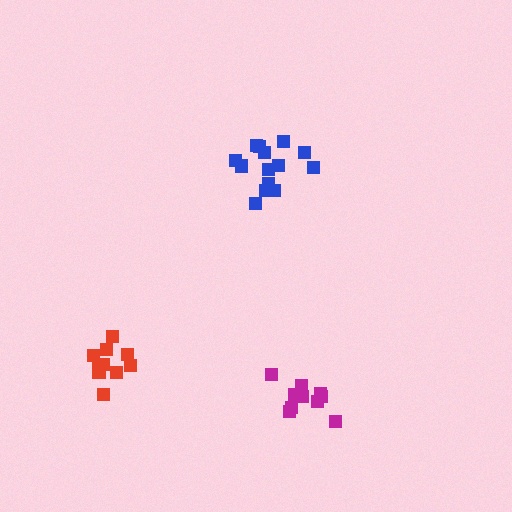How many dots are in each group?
Group 1: 14 dots, Group 2: 11 dots, Group 3: 10 dots (35 total).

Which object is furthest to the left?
The red cluster is leftmost.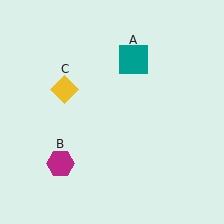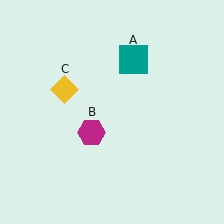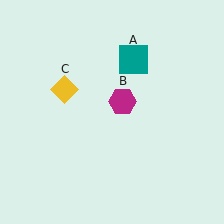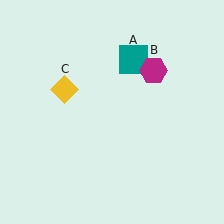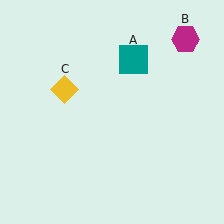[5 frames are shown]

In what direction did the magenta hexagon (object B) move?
The magenta hexagon (object B) moved up and to the right.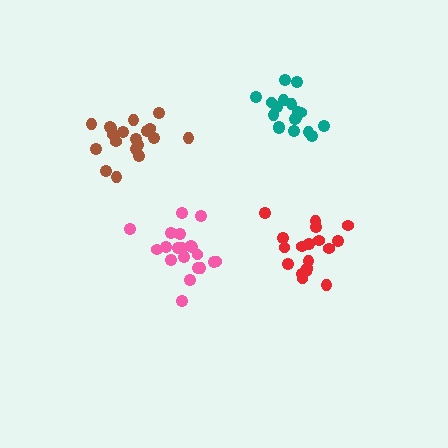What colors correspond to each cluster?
The clusters are colored: teal, pink, red, brown.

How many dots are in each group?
Group 1: 18 dots, Group 2: 20 dots, Group 3: 18 dots, Group 4: 19 dots (75 total).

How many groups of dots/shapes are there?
There are 4 groups.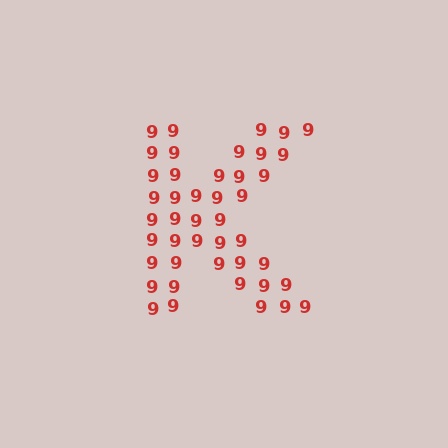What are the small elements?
The small elements are digit 9's.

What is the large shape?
The large shape is the letter K.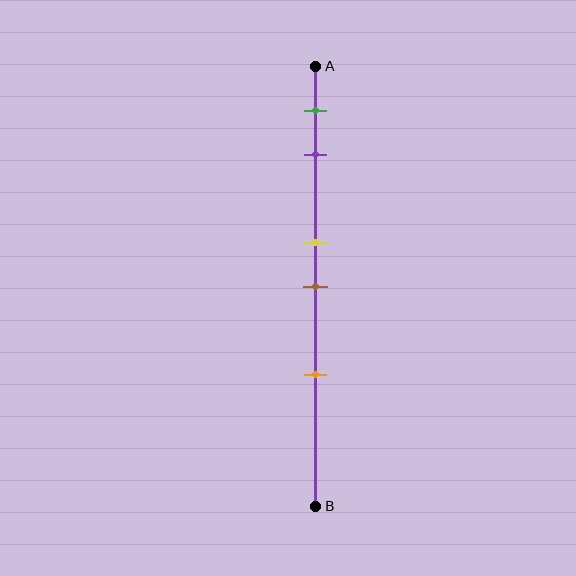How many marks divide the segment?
There are 5 marks dividing the segment.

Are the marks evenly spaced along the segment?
No, the marks are not evenly spaced.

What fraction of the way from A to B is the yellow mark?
The yellow mark is approximately 40% (0.4) of the way from A to B.